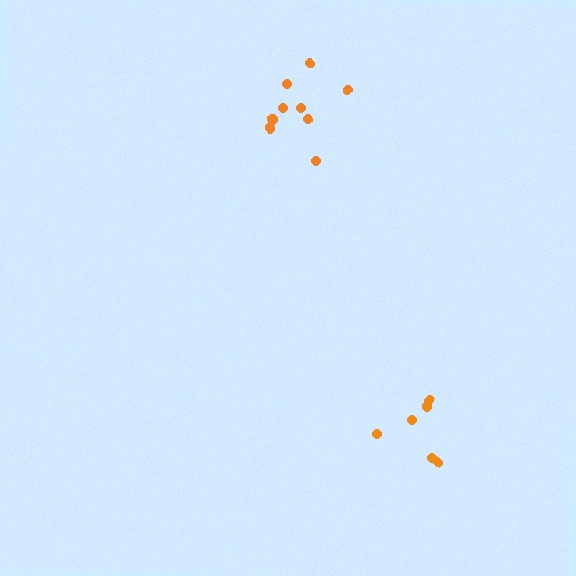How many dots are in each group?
Group 1: 9 dots, Group 2: 6 dots (15 total).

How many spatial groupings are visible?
There are 2 spatial groupings.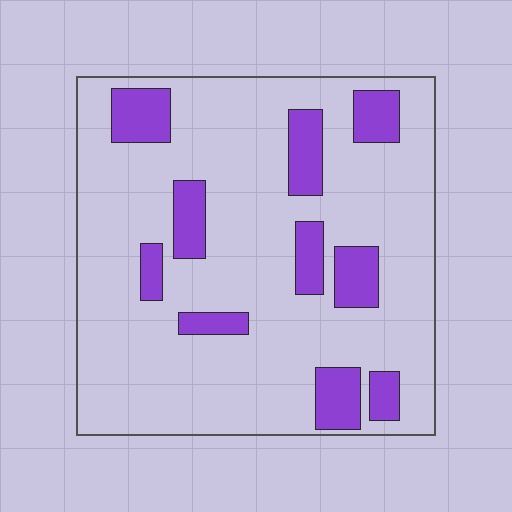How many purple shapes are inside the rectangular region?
10.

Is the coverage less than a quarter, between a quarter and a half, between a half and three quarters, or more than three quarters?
Less than a quarter.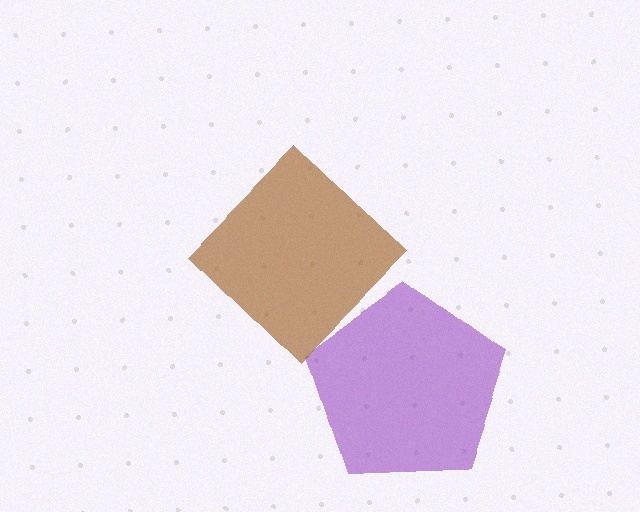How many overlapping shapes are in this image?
There are 2 overlapping shapes in the image.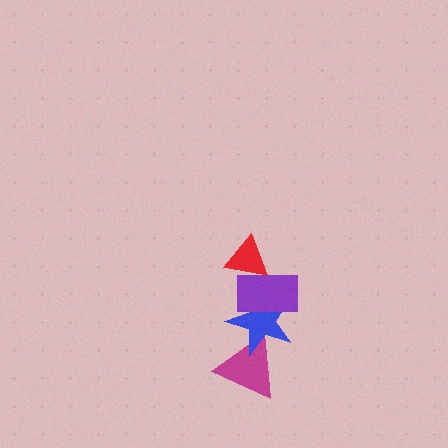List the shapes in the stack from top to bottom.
From top to bottom: the red triangle, the purple rectangle, the blue star, the magenta triangle.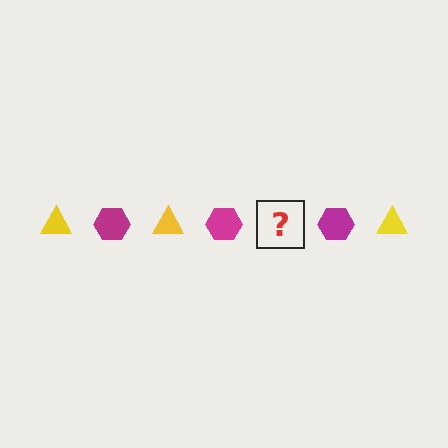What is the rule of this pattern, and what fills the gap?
The rule is that the pattern alternates between yellow triangle and magenta hexagon. The gap should be filled with a yellow triangle.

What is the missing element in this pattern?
The missing element is a yellow triangle.